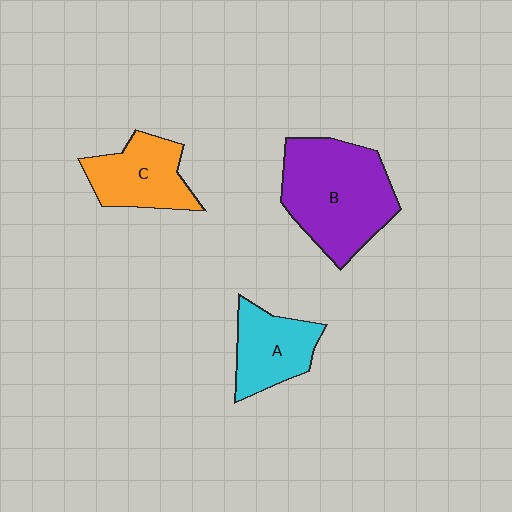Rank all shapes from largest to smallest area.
From largest to smallest: B (purple), C (orange), A (cyan).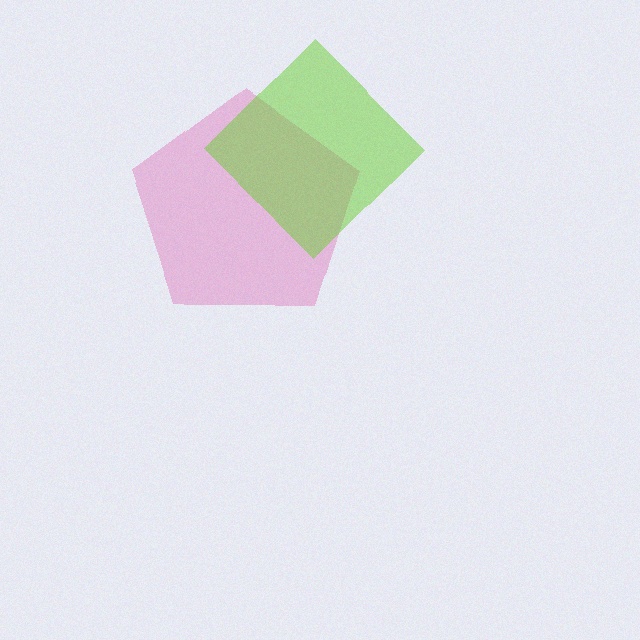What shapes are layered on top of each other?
The layered shapes are: a pink pentagon, a lime diamond.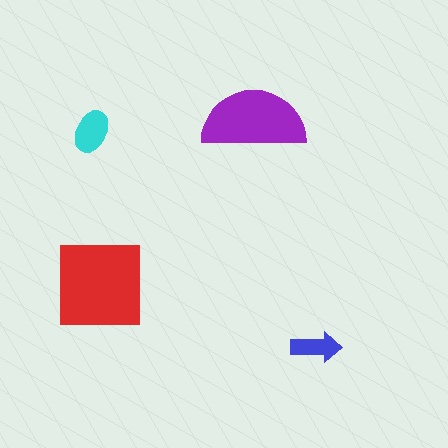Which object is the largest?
The red square.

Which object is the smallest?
The blue arrow.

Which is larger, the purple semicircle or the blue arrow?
The purple semicircle.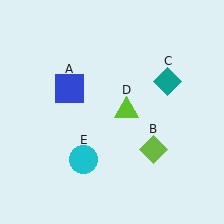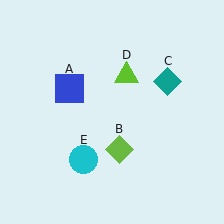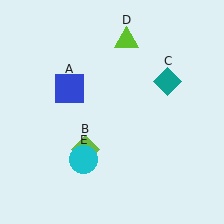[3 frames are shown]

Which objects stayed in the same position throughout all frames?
Blue square (object A) and teal diamond (object C) and cyan circle (object E) remained stationary.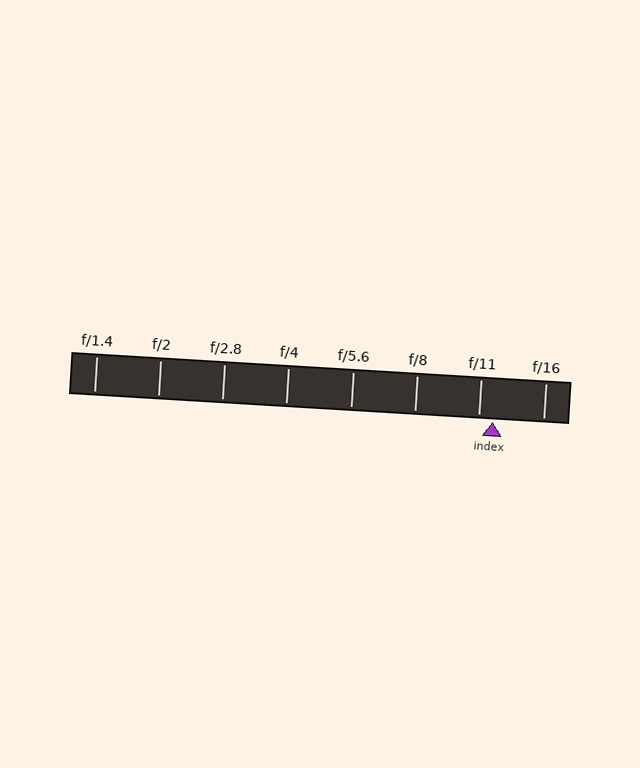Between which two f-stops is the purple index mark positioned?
The index mark is between f/11 and f/16.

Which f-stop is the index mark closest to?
The index mark is closest to f/11.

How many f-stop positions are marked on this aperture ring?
There are 8 f-stop positions marked.